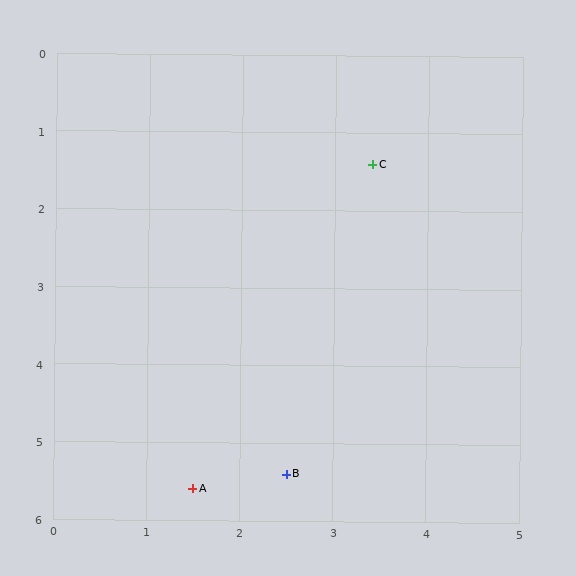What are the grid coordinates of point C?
Point C is at approximately (3.4, 1.4).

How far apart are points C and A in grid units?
Points C and A are about 4.6 grid units apart.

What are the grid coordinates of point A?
Point A is at approximately (1.5, 5.6).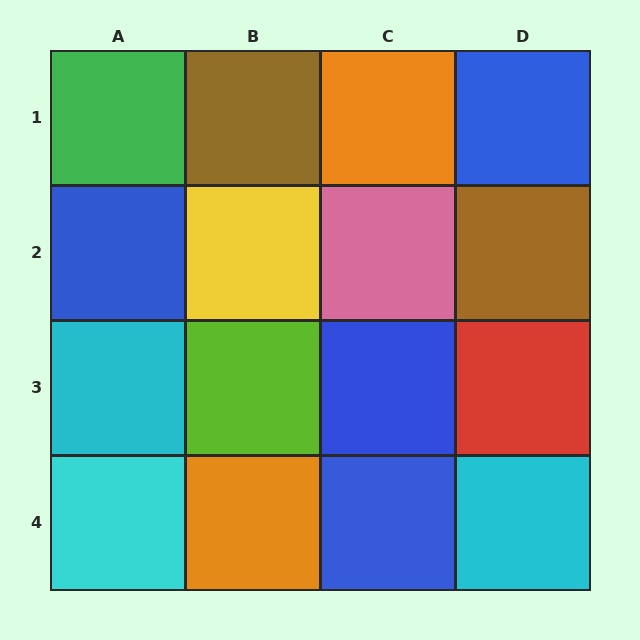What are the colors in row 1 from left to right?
Green, brown, orange, blue.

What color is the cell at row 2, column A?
Blue.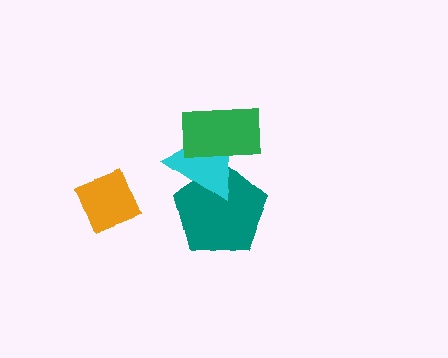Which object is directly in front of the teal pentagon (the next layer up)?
The cyan triangle is directly in front of the teal pentagon.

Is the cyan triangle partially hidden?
Yes, it is partially covered by another shape.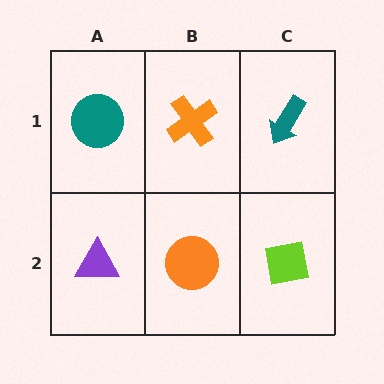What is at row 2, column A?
A purple triangle.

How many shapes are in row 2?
3 shapes.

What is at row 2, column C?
A lime square.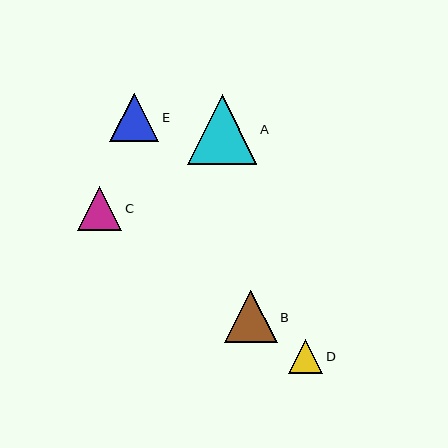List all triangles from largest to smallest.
From largest to smallest: A, B, E, C, D.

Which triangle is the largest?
Triangle A is the largest with a size of approximately 70 pixels.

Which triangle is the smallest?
Triangle D is the smallest with a size of approximately 34 pixels.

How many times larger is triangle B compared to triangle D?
Triangle B is approximately 1.6 times the size of triangle D.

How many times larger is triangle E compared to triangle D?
Triangle E is approximately 1.4 times the size of triangle D.